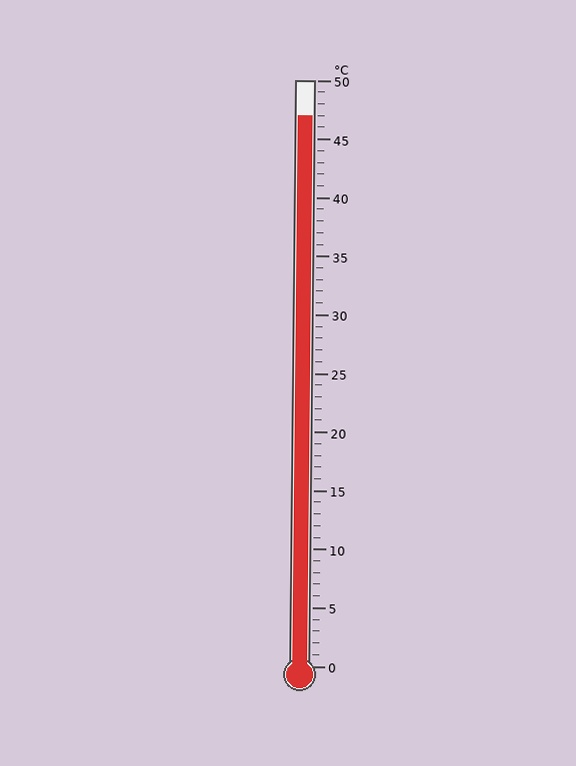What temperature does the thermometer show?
The thermometer shows approximately 47°C.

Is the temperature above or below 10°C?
The temperature is above 10°C.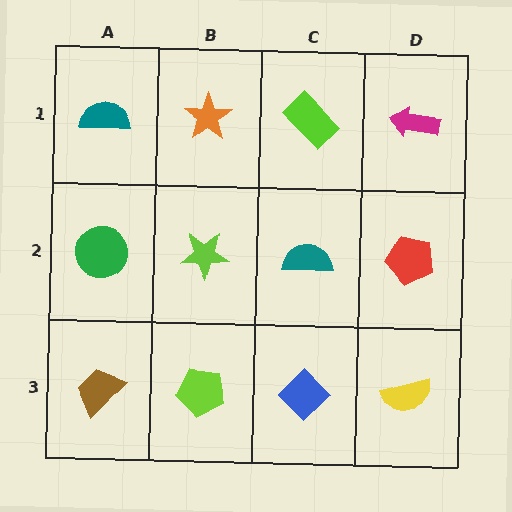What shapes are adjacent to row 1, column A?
A green circle (row 2, column A), an orange star (row 1, column B).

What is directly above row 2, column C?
A lime rectangle.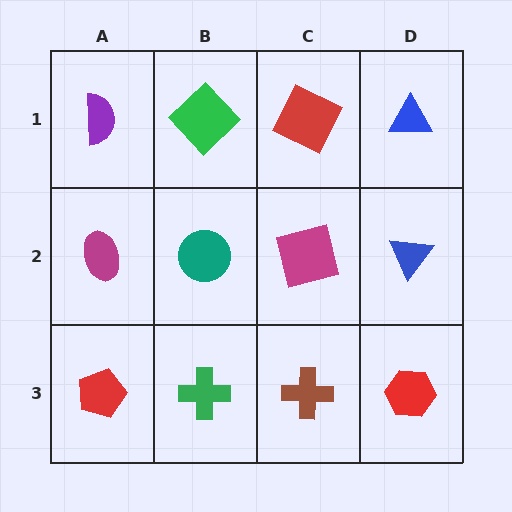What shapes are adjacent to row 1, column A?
A magenta ellipse (row 2, column A), a green diamond (row 1, column B).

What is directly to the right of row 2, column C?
A blue triangle.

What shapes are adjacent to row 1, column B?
A teal circle (row 2, column B), a purple semicircle (row 1, column A), a red square (row 1, column C).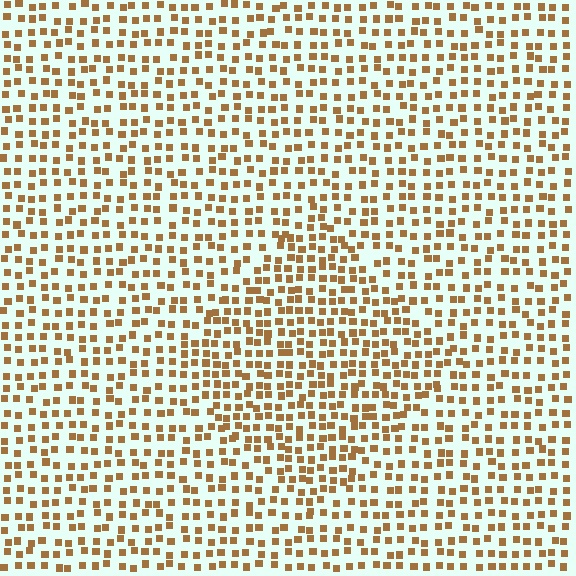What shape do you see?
I see a diamond.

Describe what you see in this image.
The image contains small brown elements arranged at two different densities. A diamond-shaped region is visible where the elements are more densely packed than the surrounding area.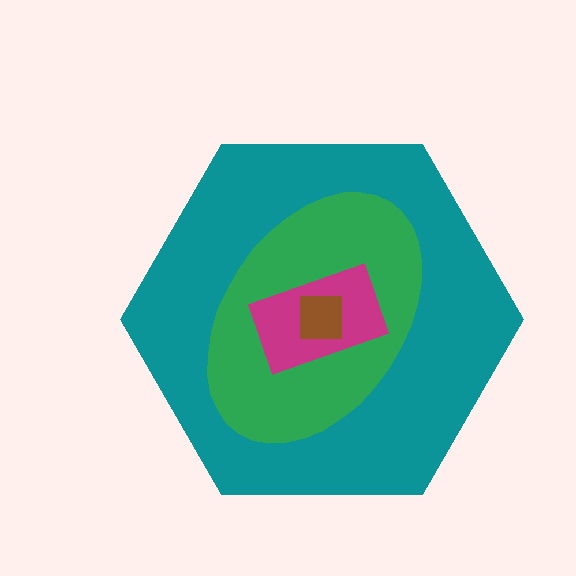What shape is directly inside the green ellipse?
The magenta rectangle.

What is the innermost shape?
The brown square.